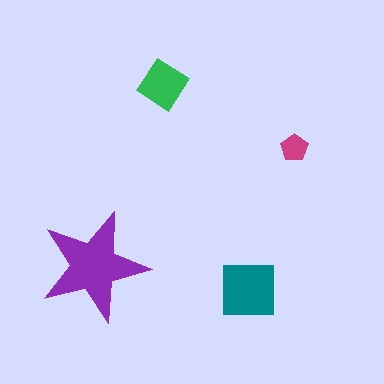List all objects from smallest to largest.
The magenta pentagon, the green diamond, the teal square, the purple star.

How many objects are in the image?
There are 4 objects in the image.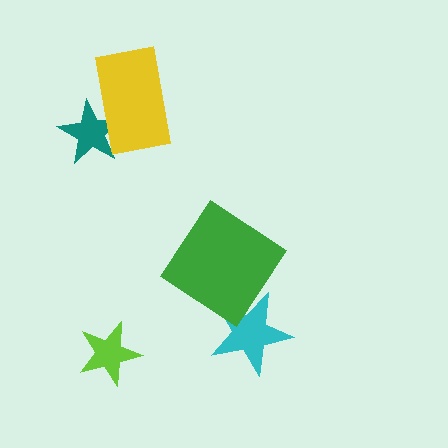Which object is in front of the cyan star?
The green diamond is in front of the cyan star.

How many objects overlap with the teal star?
1 object overlaps with the teal star.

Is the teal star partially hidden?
Yes, it is partially covered by another shape.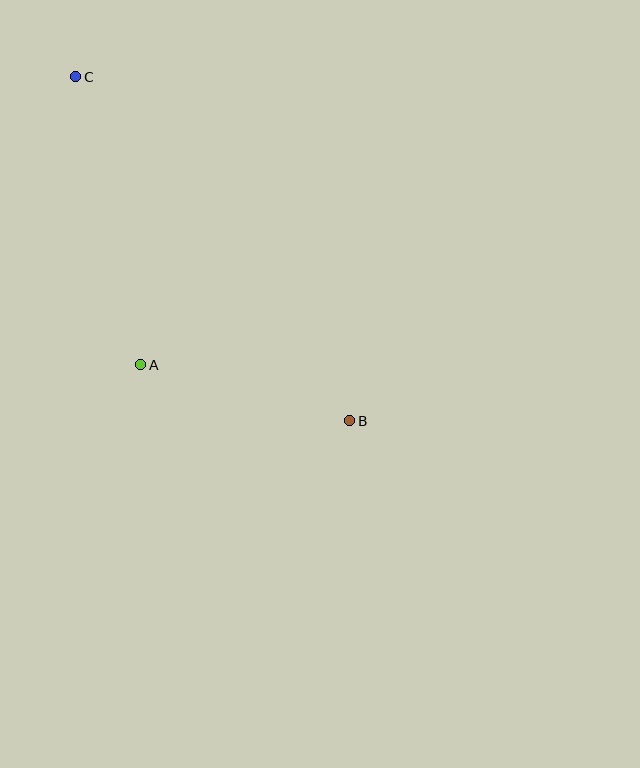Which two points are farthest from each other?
Points B and C are farthest from each other.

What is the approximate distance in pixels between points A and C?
The distance between A and C is approximately 295 pixels.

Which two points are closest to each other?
Points A and B are closest to each other.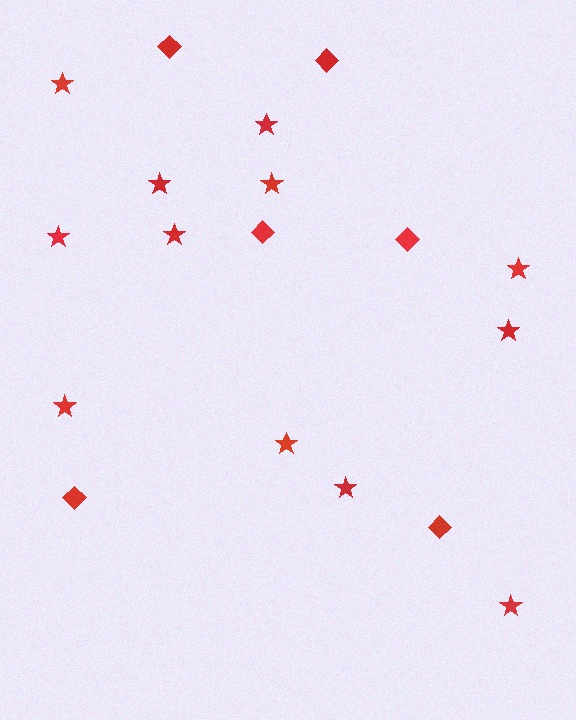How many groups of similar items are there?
There are 2 groups: one group of stars (12) and one group of diamonds (6).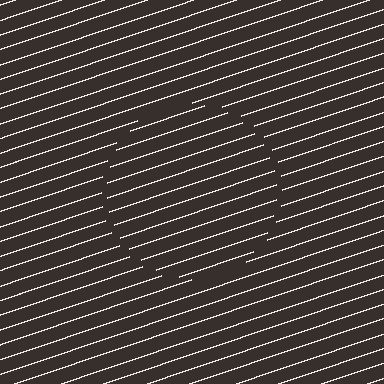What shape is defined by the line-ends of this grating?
An illusory circle. The interior of the shape contains the same grating, shifted by half a period — the contour is defined by the phase discontinuity where line-ends from the inner and outer gratings abut.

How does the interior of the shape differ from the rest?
The interior of the shape contains the same grating, shifted by half a period — the contour is defined by the phase discontinuity where line-ends from the inner and outer gratings abut.